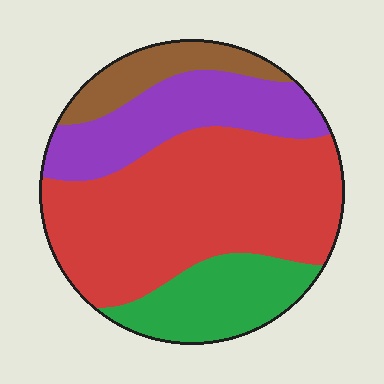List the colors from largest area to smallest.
From largest to smallest: red, purple, green, brown.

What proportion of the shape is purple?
Purple takes up about one fifth (1/5) of the shape.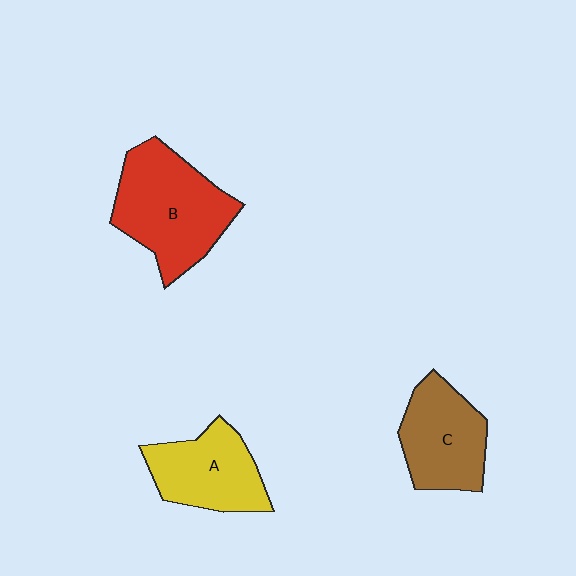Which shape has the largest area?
Shape B (red).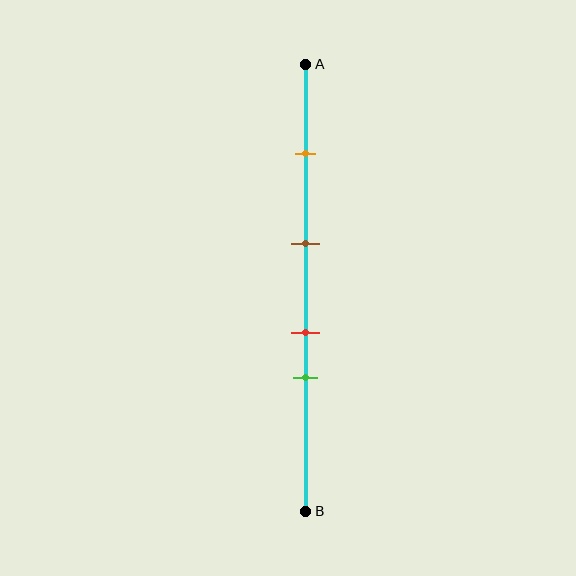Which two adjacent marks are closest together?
The red and green marks are the closest adjacent pair.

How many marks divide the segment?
There are 4 marks dividing the segment.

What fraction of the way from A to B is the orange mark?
The orange mark is approximately 20% (0.2) of the way from A to B.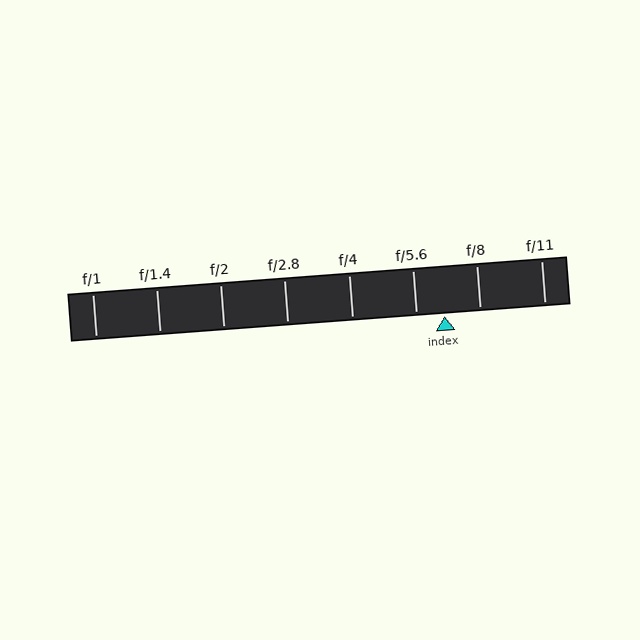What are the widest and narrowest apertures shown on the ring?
The widest aperture shown is f/1 and the narrowest is f/11.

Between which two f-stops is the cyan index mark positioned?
The index mark is between f/5.6 and f/8.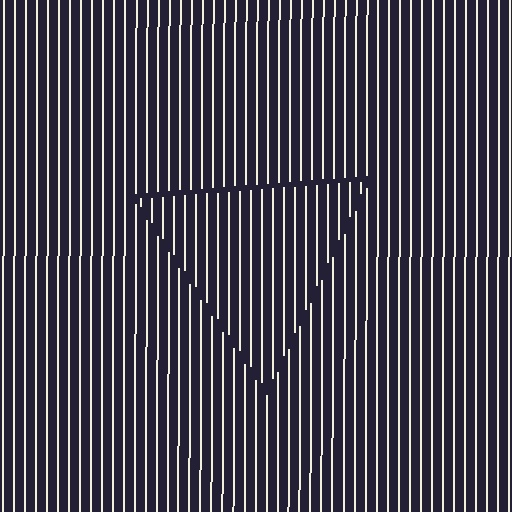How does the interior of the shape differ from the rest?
The interior of the shape contains the same grating, shifted by half a period — the contour is defined by the phase discontinuity where line-ends from the inner and outer gratings abut.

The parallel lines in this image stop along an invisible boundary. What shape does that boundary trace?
An illusory triangle. The interior of the shape contains the same grating, shifted by half a period — the contour is defined by the phase discontinuity where line-ends from the inner and outer gratings abut.